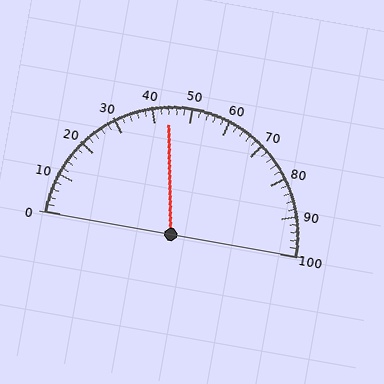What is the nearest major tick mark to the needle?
The nearest major tick mark is 40.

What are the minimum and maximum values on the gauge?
The gauge ranges from 0 to 100.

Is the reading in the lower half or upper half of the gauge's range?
The reading is in the lower half of the range (0 to 100).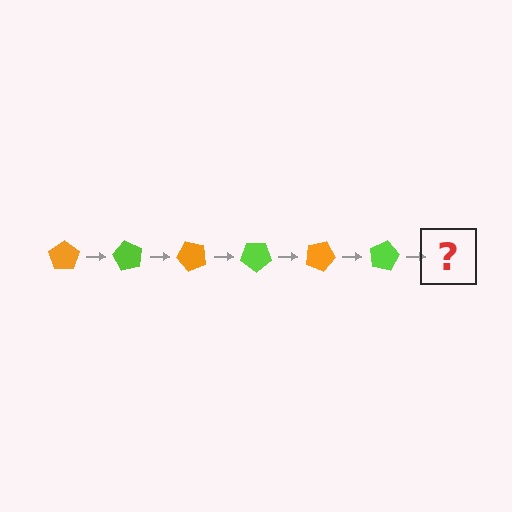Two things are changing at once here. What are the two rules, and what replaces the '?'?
The two rules are that it rotates 60 degrees each step and the color cycles through orange and lime. The '?' should be an orange pentagon, rotated 360 degrees from the start.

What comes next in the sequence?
The next element should be an orange pentagon, rotated 360 degrees from the start.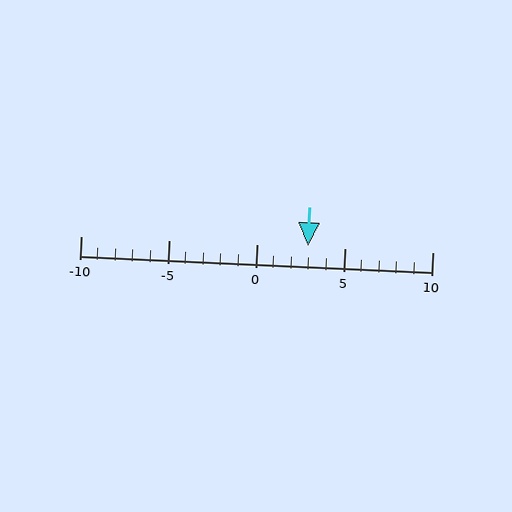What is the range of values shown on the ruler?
The ruler shows values from -10 to 10.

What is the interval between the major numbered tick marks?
The major tick marks are spaced 5 units apart.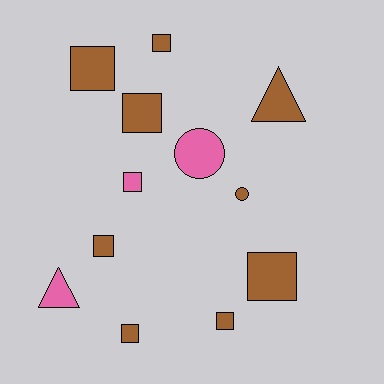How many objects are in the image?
There are 12 objects.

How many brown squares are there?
There are 7 brown squares.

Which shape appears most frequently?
Square, with 8 objects.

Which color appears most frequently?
Brown, with 9 objects.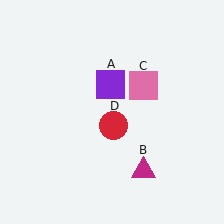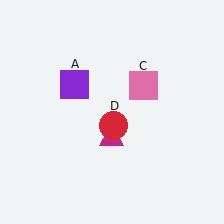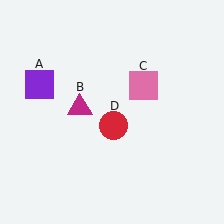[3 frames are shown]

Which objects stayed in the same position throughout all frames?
Pink square (object C) and red circle (object D) remained stationary.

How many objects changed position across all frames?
2 objects changed position: purple square (object A), magenta triangle (object B).